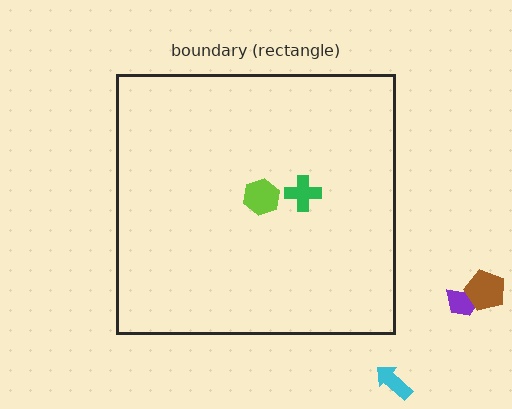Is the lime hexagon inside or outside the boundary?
Inside.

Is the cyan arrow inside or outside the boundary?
Outside.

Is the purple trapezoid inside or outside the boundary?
Outside.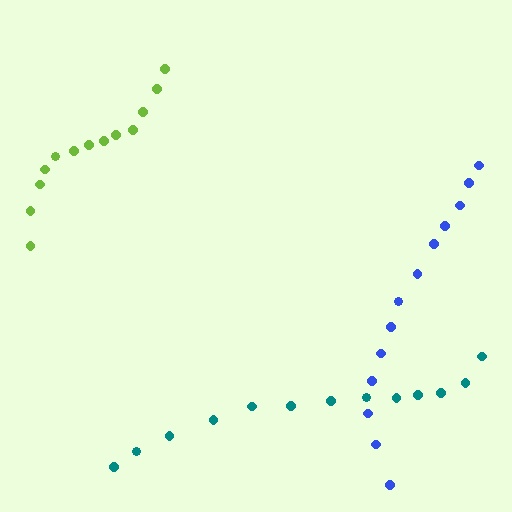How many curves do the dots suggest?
There are 3 distinct paths.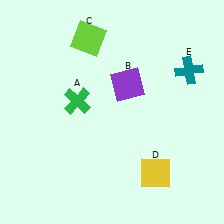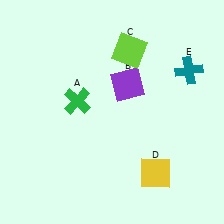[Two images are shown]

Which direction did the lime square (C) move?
The lime square (C) moved right.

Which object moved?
The lime square (C) moved right.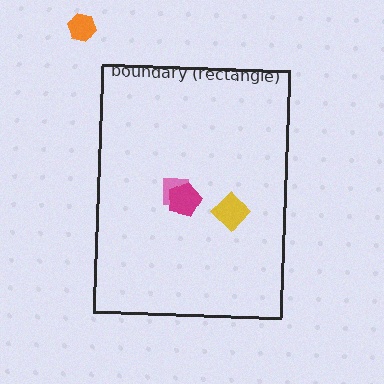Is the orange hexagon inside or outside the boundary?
Outside.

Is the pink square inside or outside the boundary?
Inside.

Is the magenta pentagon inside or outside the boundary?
Inside.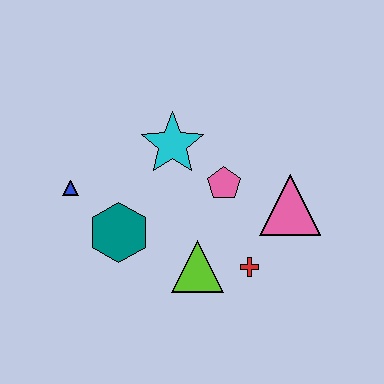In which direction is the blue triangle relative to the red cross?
The blue triangle is to the left of the red cross.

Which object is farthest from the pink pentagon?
The blue triangle is farthest from the pink pentagon.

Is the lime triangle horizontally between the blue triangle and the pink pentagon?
Yes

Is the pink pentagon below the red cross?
No